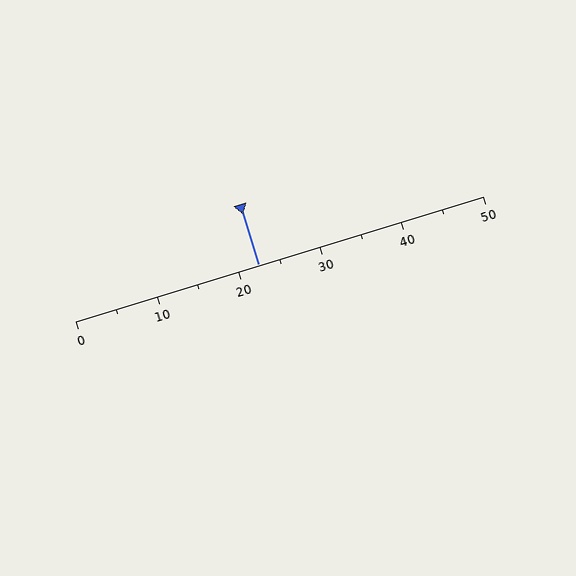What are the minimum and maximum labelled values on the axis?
The axis runs from 0 to 50.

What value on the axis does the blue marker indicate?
The marker indicates approximately 22.5.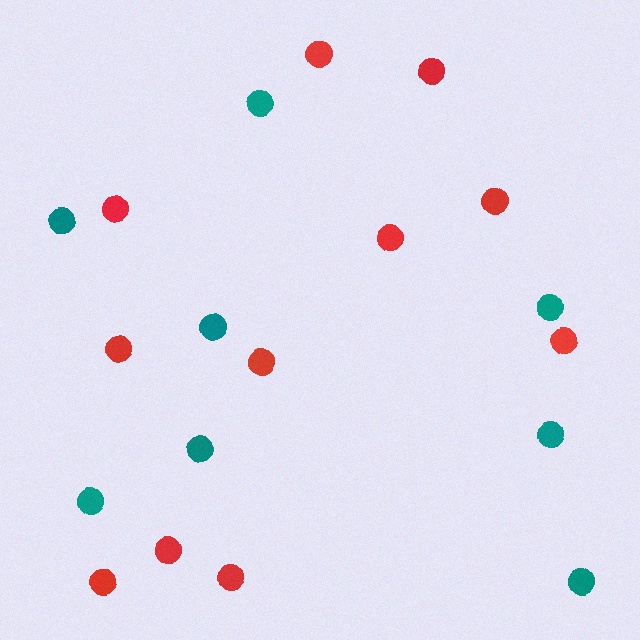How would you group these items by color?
There are 2 groups: one group of red circles (11) and one group of teal circles (8).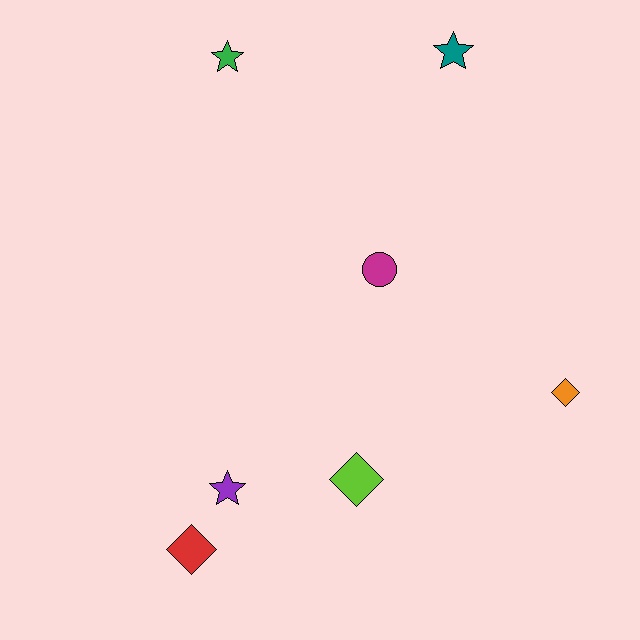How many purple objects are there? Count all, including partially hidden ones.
There is 1 purple object.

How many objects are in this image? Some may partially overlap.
There are 7 objects.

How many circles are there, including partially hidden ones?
There is 1 circle.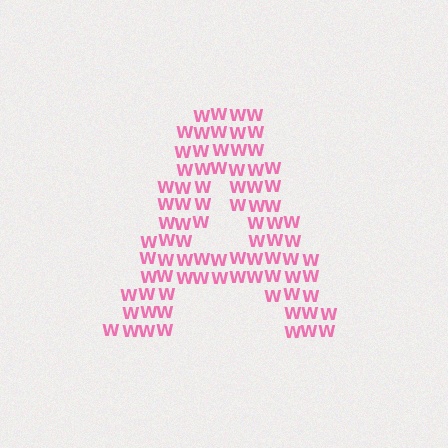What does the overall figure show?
The overall figure shows the letter A.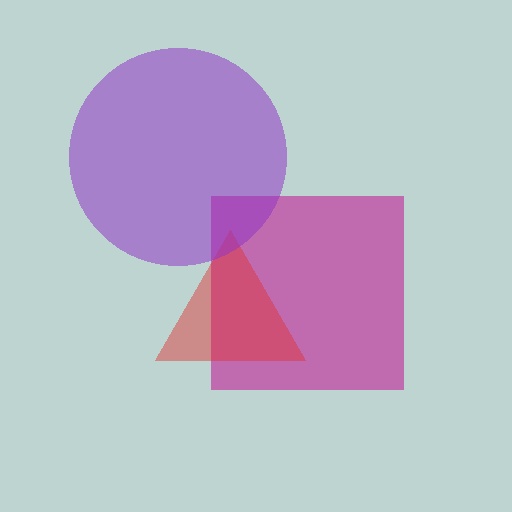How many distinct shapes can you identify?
There are 3 distinct shapes: a magenta square, a red triangle, a purple circle.